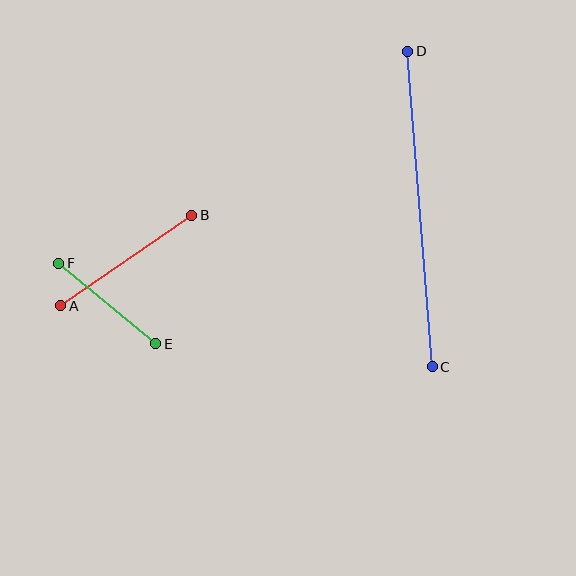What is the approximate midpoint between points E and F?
The midpoint is at approximately (107, 303) pixels.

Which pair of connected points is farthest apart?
Points C and D are farthest apart.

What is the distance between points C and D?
The distance is approximately 317 pixels.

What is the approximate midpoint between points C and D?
The midpoint is at approximately (420, 209) pixels.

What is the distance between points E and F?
The distance is approximately 126 pixels.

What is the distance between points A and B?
The distance is approximately 159 pixels.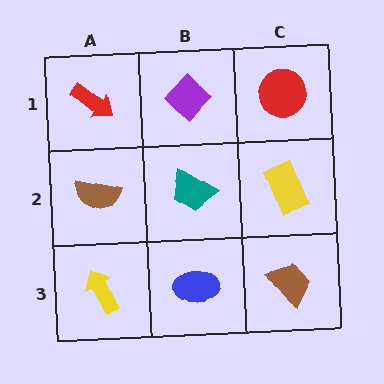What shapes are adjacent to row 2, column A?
A red arrow (row 1, column A), a yellow arrow (row 3, column A), a teal trapezoid (row 2, column B).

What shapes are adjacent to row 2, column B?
A purple diamond (row 1, column B), a blue ellipse (row 3, column B), a brown semicircle (row 2, column A), a yellow rectangle (row 2, column C).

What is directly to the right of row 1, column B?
A red circle.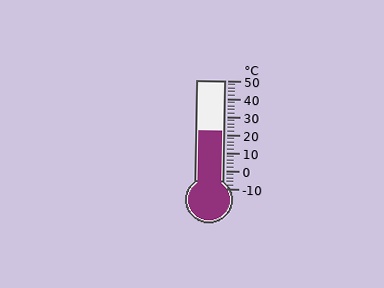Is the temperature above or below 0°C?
The temperature is above 0°C.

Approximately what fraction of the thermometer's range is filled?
The thermometer is filled to approximately 55% of its range.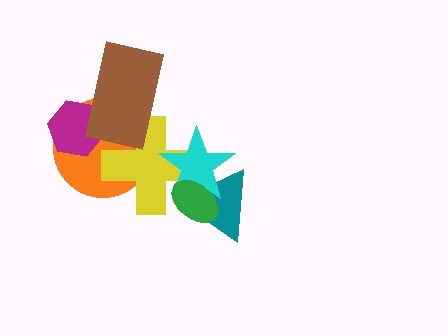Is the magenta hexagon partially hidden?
Yes, it is partially covered by another shape.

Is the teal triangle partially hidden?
Yes, it is partially covered by another shape.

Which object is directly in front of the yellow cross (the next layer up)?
The teal triangle is directly in front of the yellow cross.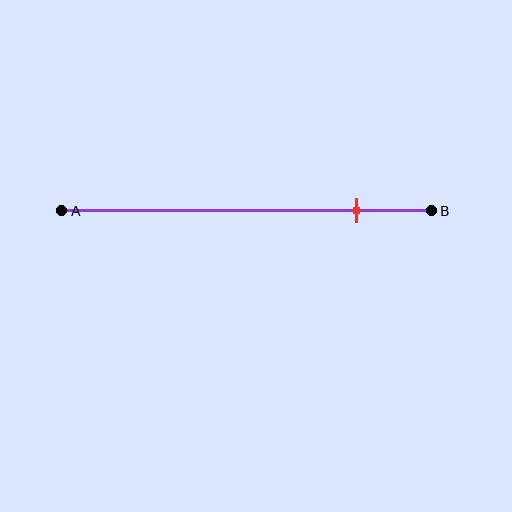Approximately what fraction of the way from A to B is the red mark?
The red mark is approximately 80% of the way from A to B.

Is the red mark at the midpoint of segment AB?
No, the mark is at about 80% from A, not at the 50% midpoint.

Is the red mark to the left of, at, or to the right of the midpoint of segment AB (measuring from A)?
The red mark is to the right of the midpoint of segment AB.